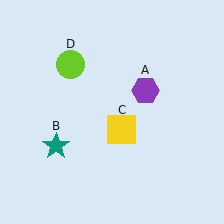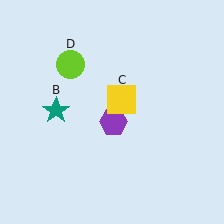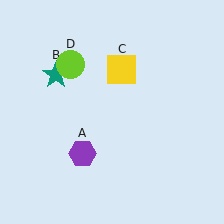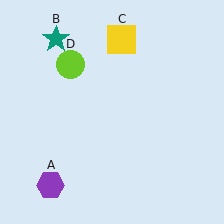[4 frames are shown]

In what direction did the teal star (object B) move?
The teal star (object B) moved up.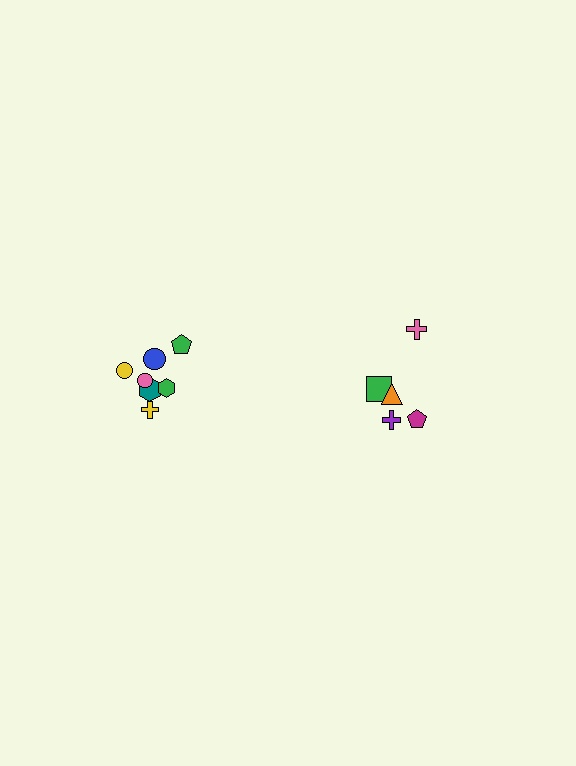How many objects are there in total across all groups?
There are 12 objects.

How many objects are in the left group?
There are 7 objects.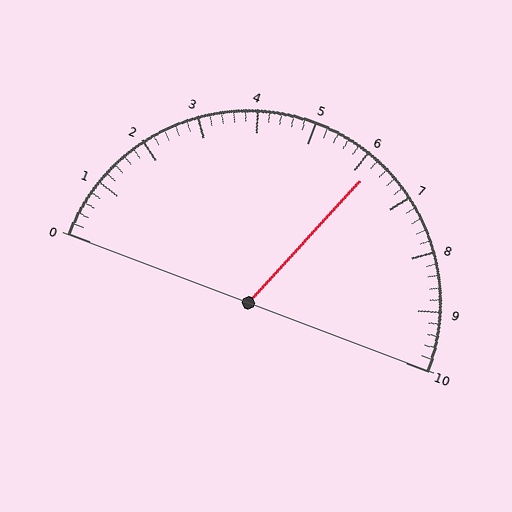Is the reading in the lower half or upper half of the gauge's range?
The reading is in the upper half of the range (0 to 10).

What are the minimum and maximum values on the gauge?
The gauge ranges from 0 to 10.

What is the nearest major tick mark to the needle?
The nearest major tick mark is 6.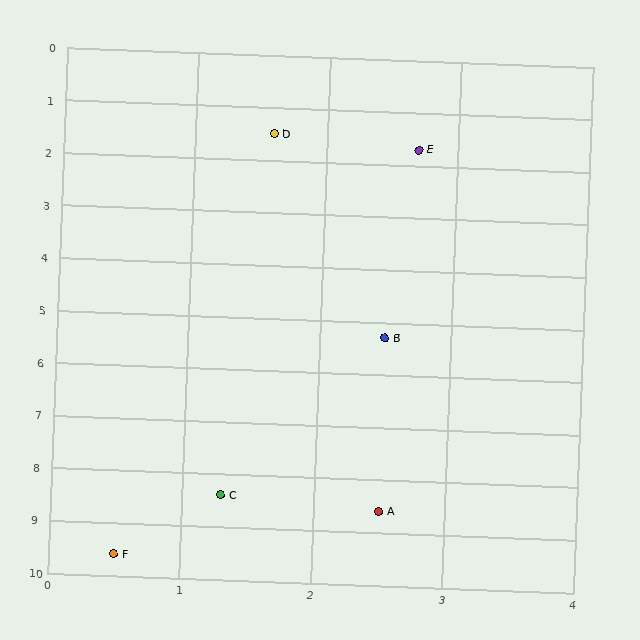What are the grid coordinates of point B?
Point B is at approximately (2.5, 5.3).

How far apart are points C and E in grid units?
Points C and E are about 6.8 grid units apart.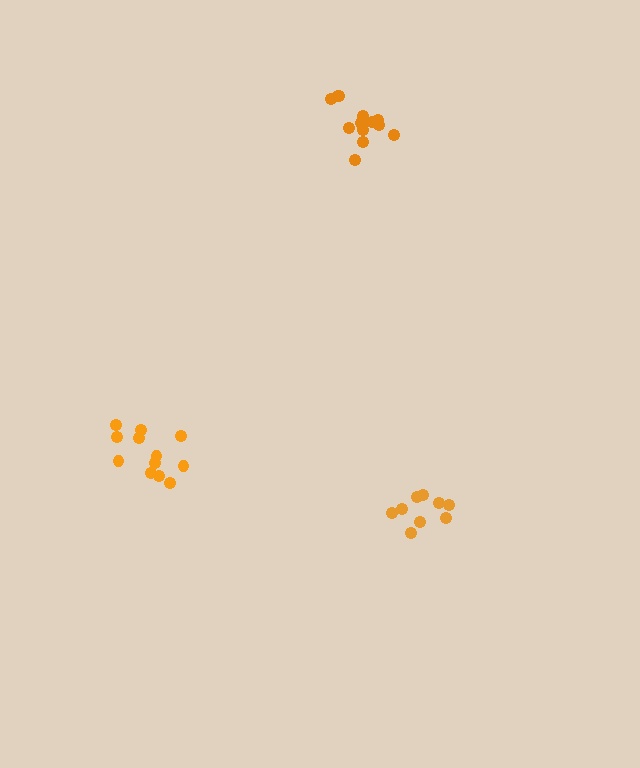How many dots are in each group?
Group 1: 12 dots, Group 2: 9 dots, Group 3: 13 dots (34 total).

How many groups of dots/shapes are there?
There are 3 groups.